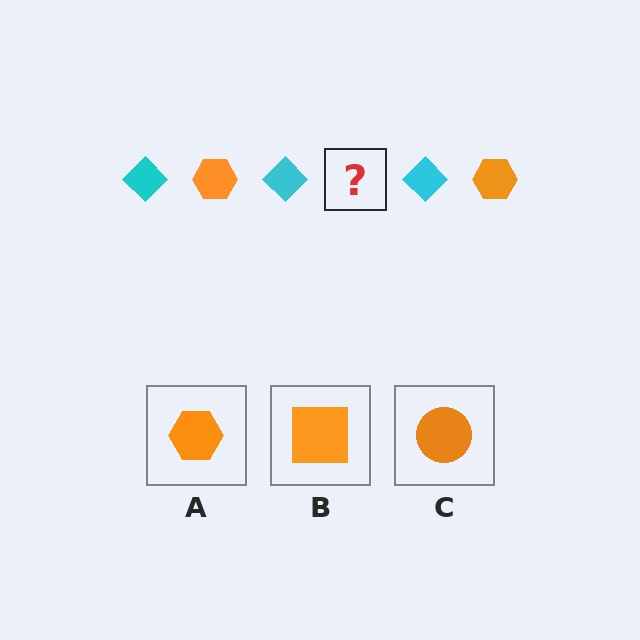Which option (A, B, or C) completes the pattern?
A.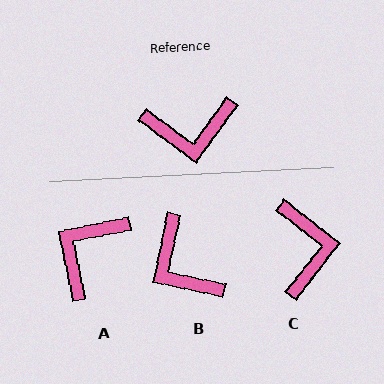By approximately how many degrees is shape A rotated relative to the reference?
Approximately 132 degrees clockwise.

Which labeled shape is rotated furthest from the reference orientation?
A, about 132 degrees away.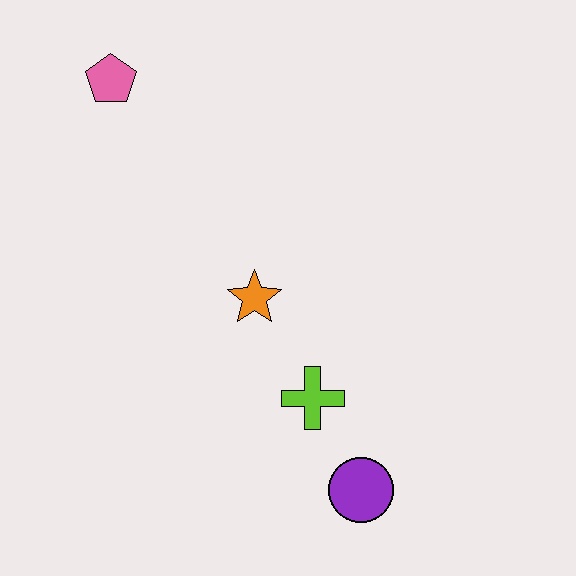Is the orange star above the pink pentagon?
No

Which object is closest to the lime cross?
The purple circle is closest to the lime cross.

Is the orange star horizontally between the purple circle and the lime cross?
No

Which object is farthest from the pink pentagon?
The purple circle is farthest from the pink pentagon.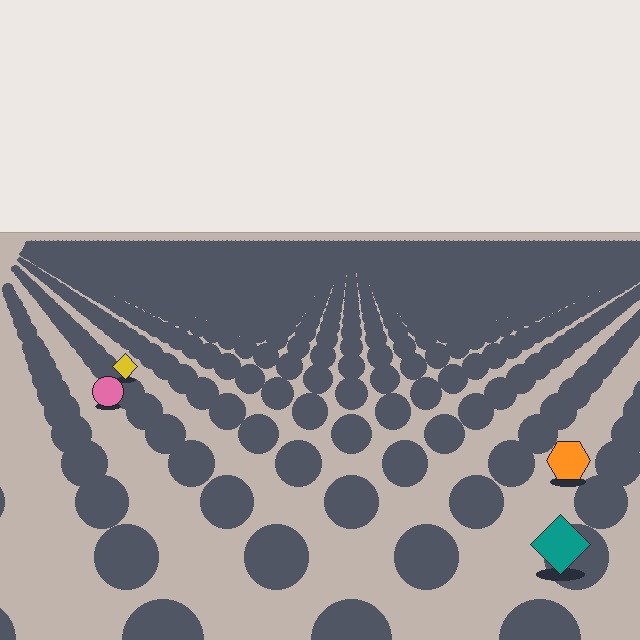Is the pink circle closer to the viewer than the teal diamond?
No. The teal diamond is closer — you can tell from the texture gradient: the ground texture is coarser near it.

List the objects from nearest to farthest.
From nearest to farthest: the teal diamond, the orange hexagon, the pink circle, the yellow diamond.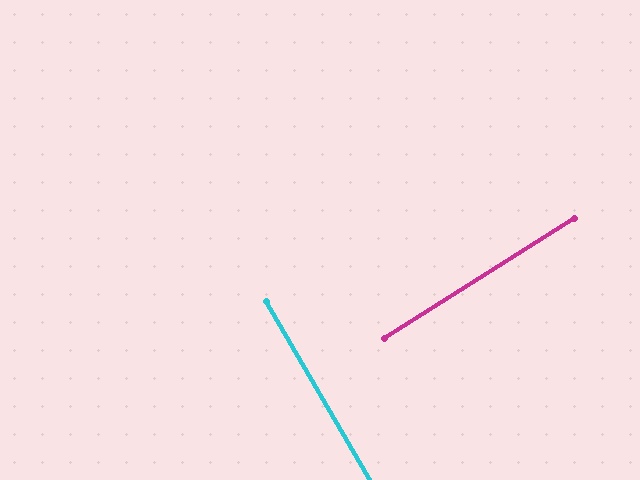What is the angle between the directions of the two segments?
Approximately 88 degrees.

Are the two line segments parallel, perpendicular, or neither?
Perpendicular — they meet at approximately 88°.